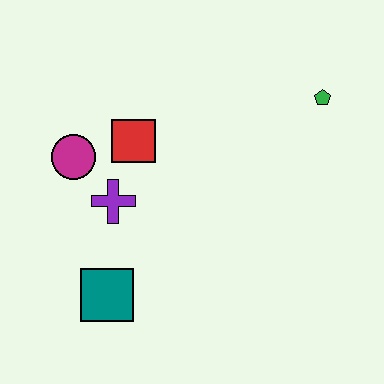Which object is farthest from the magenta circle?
The green pentagon is farthest from the magenta circle.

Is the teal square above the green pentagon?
No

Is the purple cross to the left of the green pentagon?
Yes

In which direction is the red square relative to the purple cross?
The red square is above the purple cross.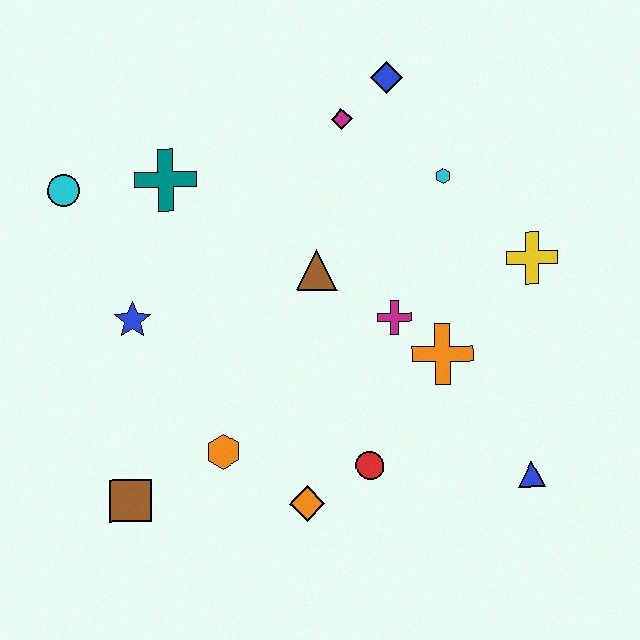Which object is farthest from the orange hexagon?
The blue diamond is farthest from the orange hexagon.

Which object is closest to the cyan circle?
The teal cross is closest to the cyan circle.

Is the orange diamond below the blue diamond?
Yes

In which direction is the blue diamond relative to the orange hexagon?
The blue diamond is above the orange hexagon.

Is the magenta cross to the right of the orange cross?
No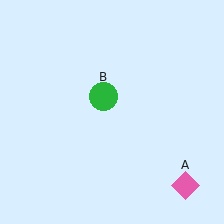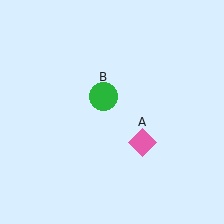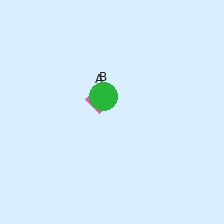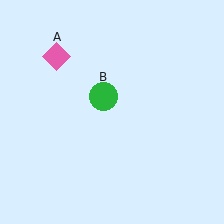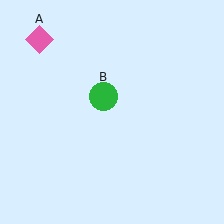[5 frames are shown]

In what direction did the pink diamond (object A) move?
The pink diamond (object A) moved up and to the left.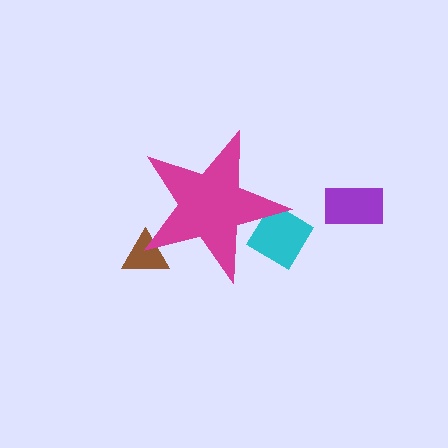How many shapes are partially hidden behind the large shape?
2 shapes are partially hidden.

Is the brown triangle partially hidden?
Yes, the brown triangle is partially hidden behind the magenta star.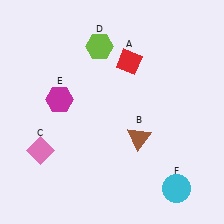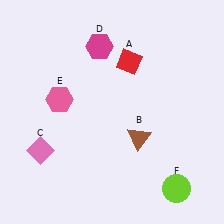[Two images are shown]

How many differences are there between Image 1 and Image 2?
There are 3 differences between the two images.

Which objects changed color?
D changed from lime to magenta. E changed from magenta to pink. F changed from cyan to lime.